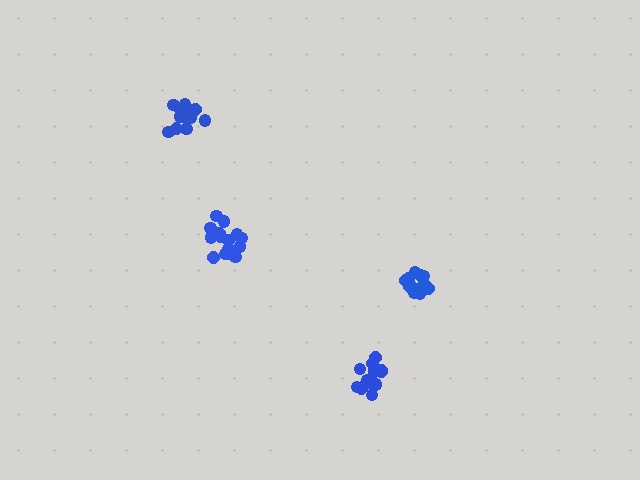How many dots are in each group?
Group 1: 15 dots, Group 2: 16 dots, Group 3: 15 dots, Group 4: 13 dots (59 total).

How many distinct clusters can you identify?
There are 4 distinct clusters.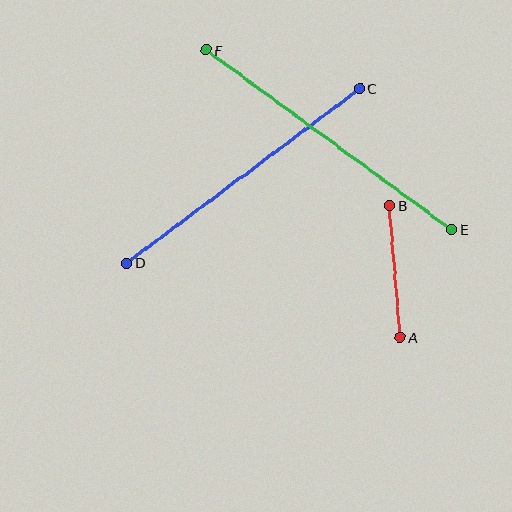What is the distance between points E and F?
The distance is approximately 304 pixels.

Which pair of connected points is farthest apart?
Points E and F are farthest apart.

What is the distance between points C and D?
The distance is approximately 291 pixels.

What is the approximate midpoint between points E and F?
The midpoint is at approximately (329, 140) pixels.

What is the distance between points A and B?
The distance is approximately 132 pixels.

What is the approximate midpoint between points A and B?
The midpoint is at approximately (395, 271) pixels.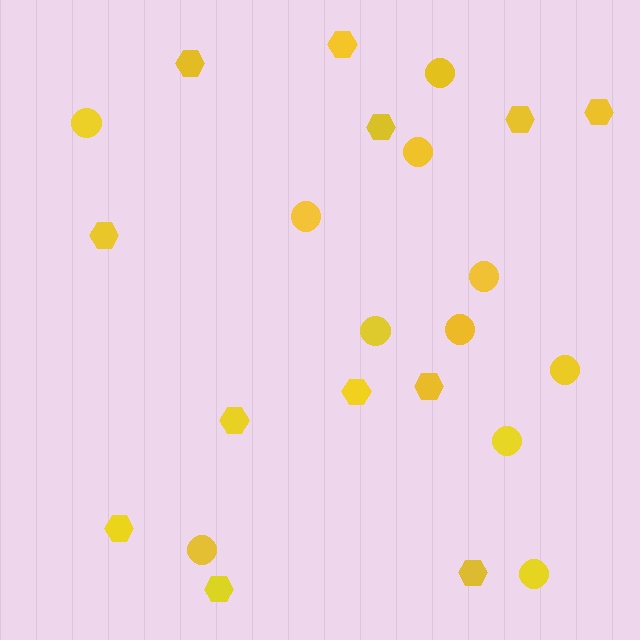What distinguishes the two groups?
There are 2 groups: one group of hexagons (12) and one group of circles (11).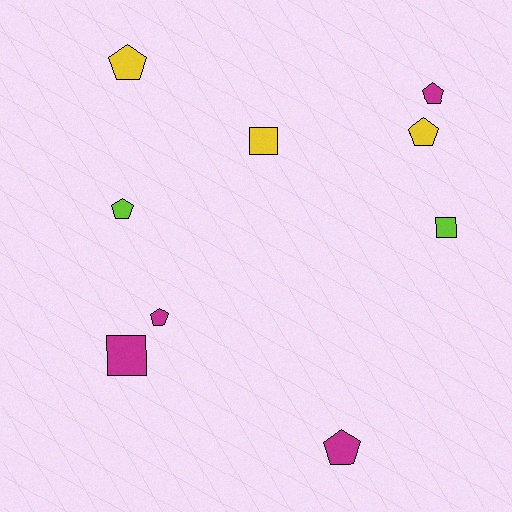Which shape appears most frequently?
Pentagon, with 6 objects.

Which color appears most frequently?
Magenta, with 4 objects.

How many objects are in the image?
There are 9 objects.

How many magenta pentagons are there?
There are 3 magenta pentagons.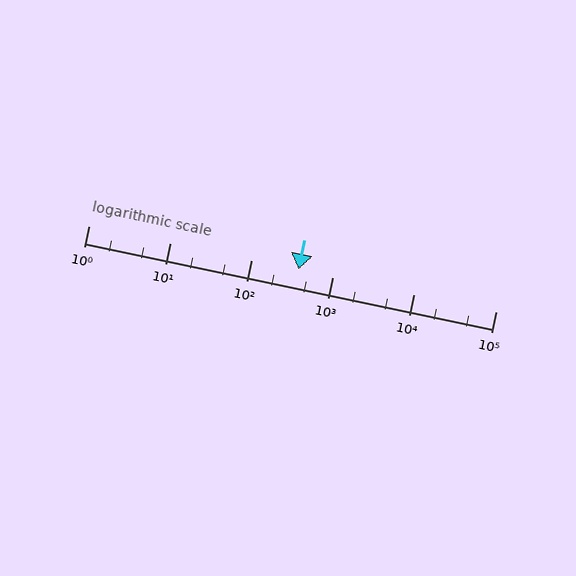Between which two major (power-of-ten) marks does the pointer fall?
The pointer is between 100 and 1000.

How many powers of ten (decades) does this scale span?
The scale spans 5 decades, from 1 to 100000.